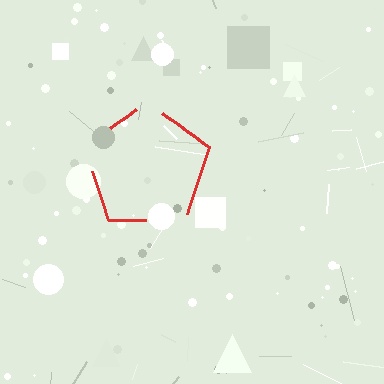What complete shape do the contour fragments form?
The contour fragments form a pentagon.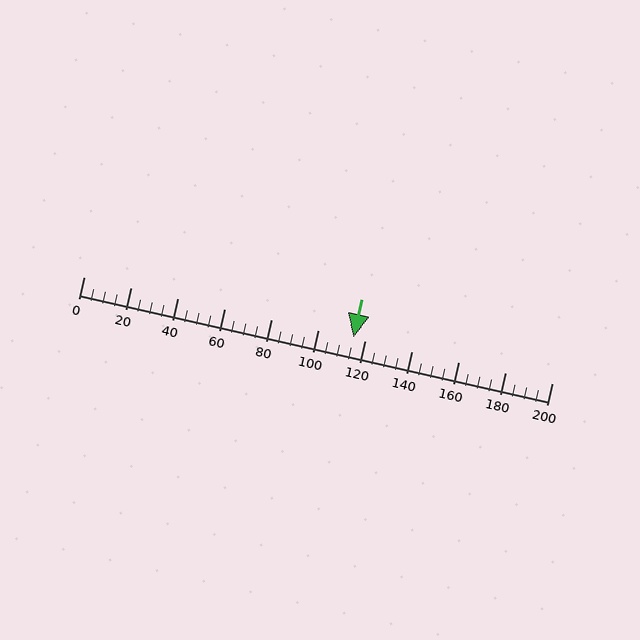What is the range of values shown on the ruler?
The ruler shows values from 0 to 200.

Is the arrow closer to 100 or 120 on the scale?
The arrow is closer to 120.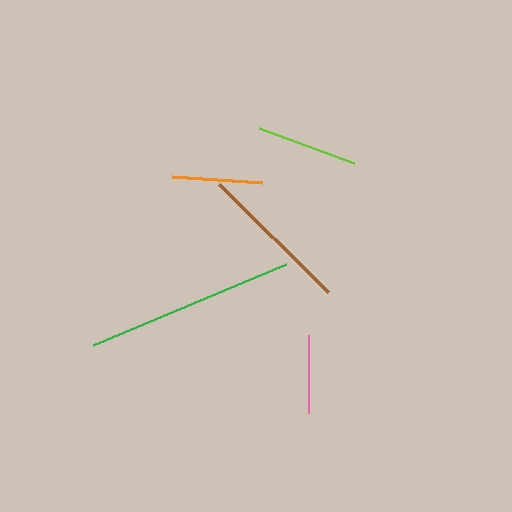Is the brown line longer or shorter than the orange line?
The brown line is longer than the orange line.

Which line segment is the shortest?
The pink line is the shortest at approximately 79 pixels.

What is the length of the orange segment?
The orange segment is approximately 90 pixels long.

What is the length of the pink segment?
The pink segment is approximately 79 pixels long.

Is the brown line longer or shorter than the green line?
The green line is longer than the brown line.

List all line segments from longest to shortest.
From longest to shortest: green, brown, lime, orange, pink.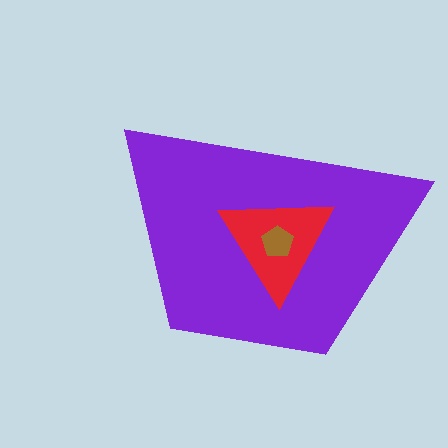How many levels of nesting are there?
3.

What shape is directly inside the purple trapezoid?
The red triangle.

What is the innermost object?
The brown pentagon.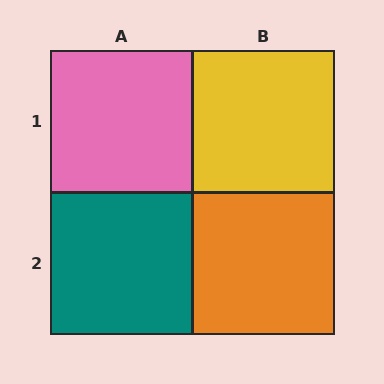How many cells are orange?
1 cell is orange.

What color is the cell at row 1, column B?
Yellow.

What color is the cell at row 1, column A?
Pink.